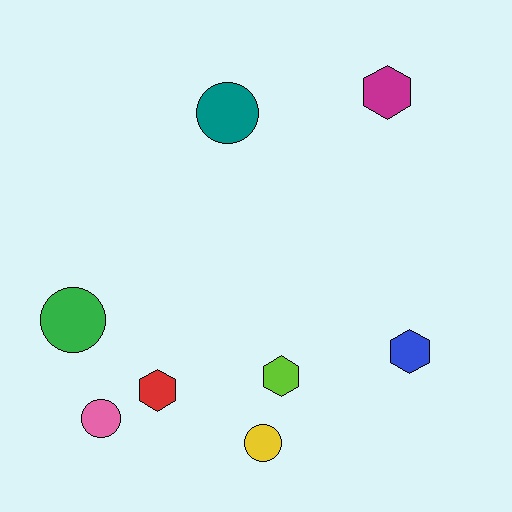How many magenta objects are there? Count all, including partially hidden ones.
There is 1 magenta object.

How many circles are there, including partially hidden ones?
There are 4 circles.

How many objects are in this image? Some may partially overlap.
There are 8 objects.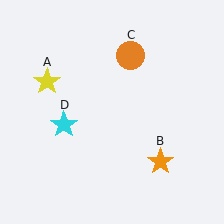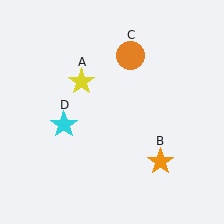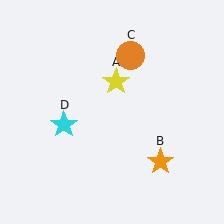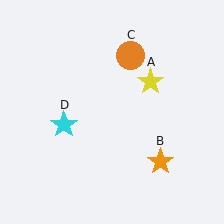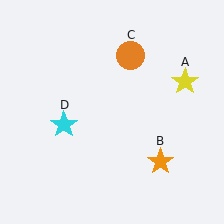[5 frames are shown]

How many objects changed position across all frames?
1 object changed position: yellow star (object A).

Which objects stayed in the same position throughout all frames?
Orange star (object B) and orange circle (object C) and cyan star (object D) remained stationary.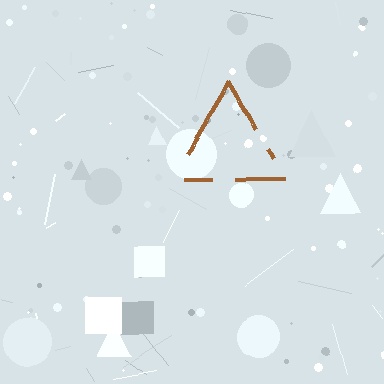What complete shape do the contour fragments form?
The contour fragments form a triangle.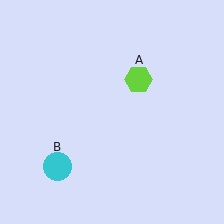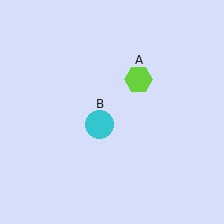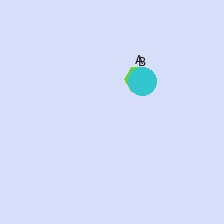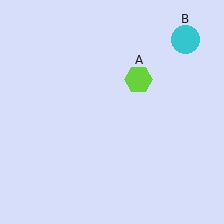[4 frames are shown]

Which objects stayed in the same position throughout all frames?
Lime hexagon (object A) remained stationary.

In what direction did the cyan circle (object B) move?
The cyan circle (object B) moved up and to the right.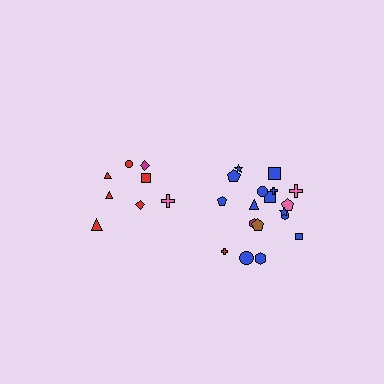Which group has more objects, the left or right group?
The right group.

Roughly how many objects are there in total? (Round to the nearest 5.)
Roughly 25 objects in total.